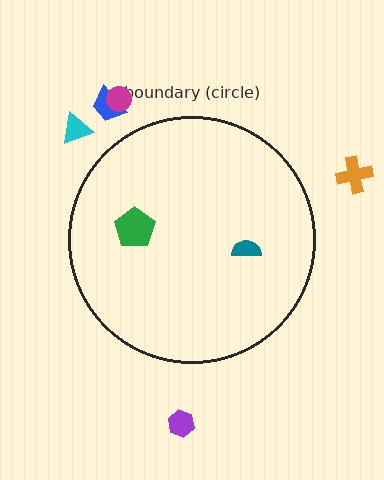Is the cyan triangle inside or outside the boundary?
Outside.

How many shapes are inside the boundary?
2 inside, 5 outside.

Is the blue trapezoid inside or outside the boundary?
Outside.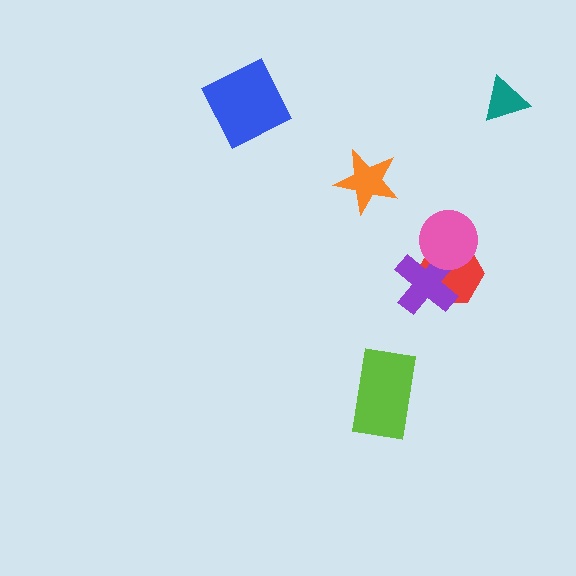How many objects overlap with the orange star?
0 objects overlap with the orange star.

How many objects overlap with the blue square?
0 objects overlap with the blue square.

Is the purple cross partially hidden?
Yes, it is partially covered by another shape.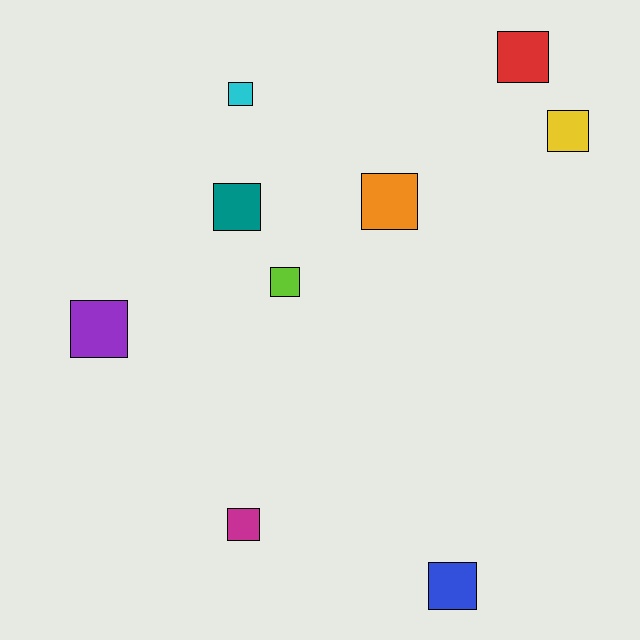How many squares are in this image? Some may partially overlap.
There are 9 squares.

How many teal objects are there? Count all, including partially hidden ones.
There is 1 teal object.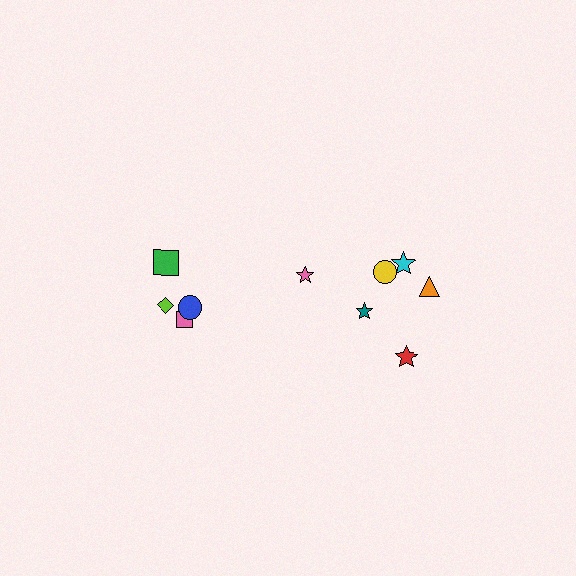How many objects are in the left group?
There are 4 objects.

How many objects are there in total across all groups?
There are 10 objects.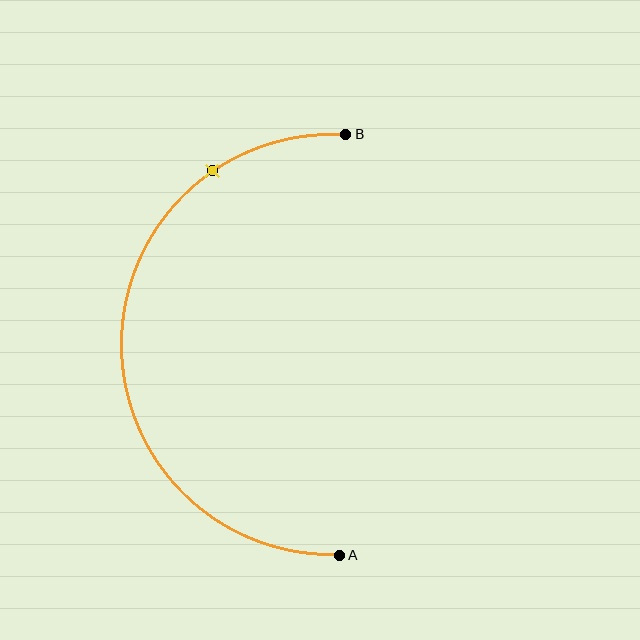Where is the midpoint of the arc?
The arc midpoint is the point on the curve farthest from the straight line joining A and B. It sits to the left of that line.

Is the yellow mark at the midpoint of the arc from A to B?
No. The yellow mark lies on the arc but is closer to endpoint B. The arc midpoint would be at the point on the curve equidistant along the arc from both A and B.